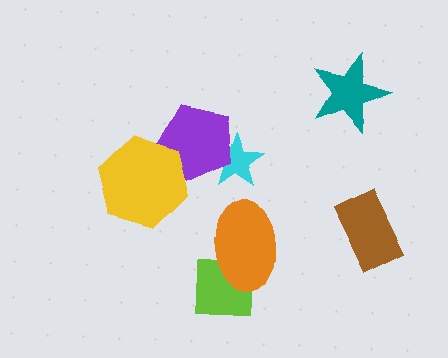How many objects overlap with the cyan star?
1 object overlaps with the cyan star.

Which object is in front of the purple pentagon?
The yellow hexagon is in front of the purple pentagon.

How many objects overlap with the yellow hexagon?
1 object overlaps with the yellow hexagon.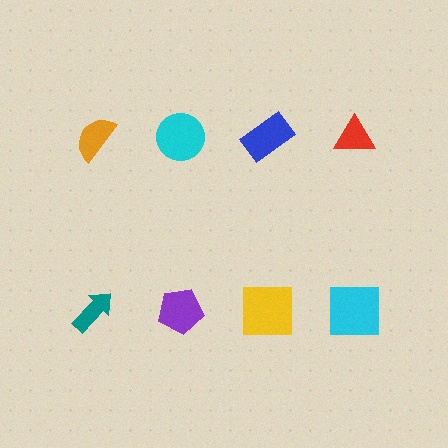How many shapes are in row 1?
4 shapes.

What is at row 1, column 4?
A red triangle.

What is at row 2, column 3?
A yellow square.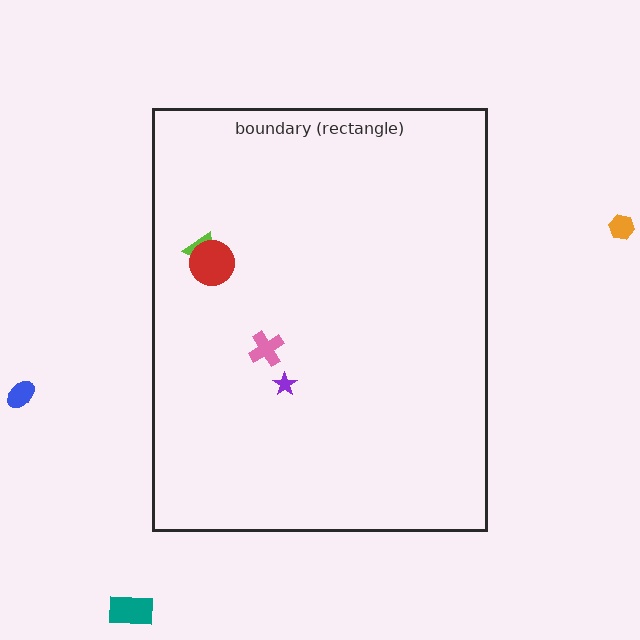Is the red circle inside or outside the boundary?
Inside.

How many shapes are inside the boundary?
4 inside, 3 outside.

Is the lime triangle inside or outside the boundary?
Inside.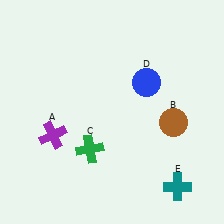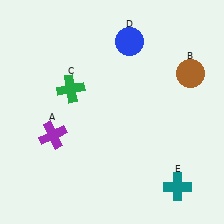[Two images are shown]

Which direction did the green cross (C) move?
The green cross (C) moved up.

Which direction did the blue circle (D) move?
The blue circle (D) moved up.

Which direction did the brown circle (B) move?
The brown circle (B) moved up.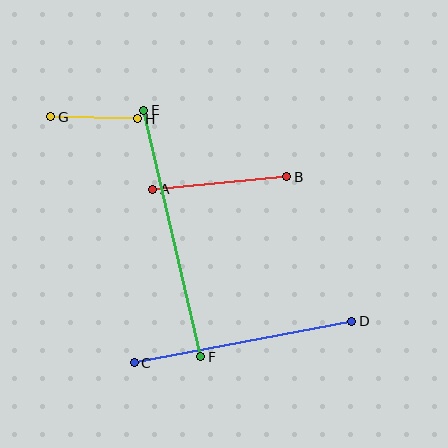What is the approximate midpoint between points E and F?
The midpoint is at approximately (172, 234) pixels.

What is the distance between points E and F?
The distance is approximately 253 pixels.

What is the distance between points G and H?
The distance is approximately 87 pixels.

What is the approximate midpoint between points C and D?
The midpoint is at approximately (243, 342) pixels.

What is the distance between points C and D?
The distance is approximately 221 pixels.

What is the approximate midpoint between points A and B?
The midpoint is at approximately (220, 183) pixels.